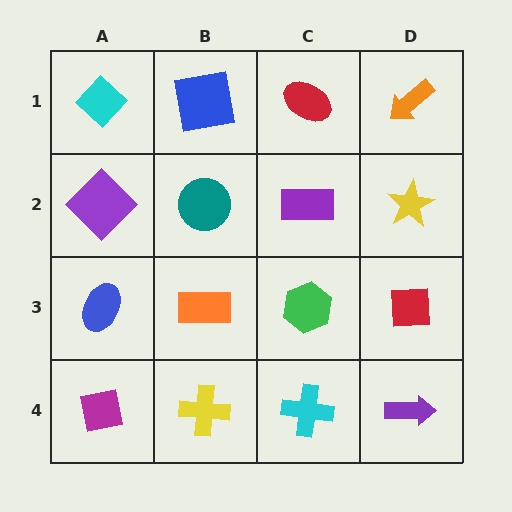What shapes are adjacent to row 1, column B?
A teal circle (row 2, column B), a cyan diamond (row 1, column A), a red ellipse (row 1, column C).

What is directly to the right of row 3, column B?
A green hexagon.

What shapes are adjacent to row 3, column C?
A purple rectangle (row 2, column C), a cyan cross (row 4, column C), an orange rectangle (row 3, column B), a red square (row 3, column D).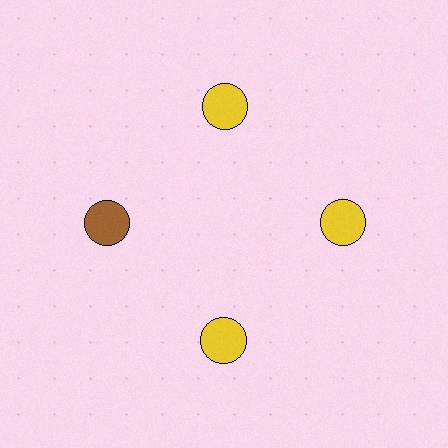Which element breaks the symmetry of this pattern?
The brown circle at roughly the 9 o'clock position breaks the symmetry. All other shapes are yellow circles.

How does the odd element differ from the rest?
It has a different color: brown instead of yellow.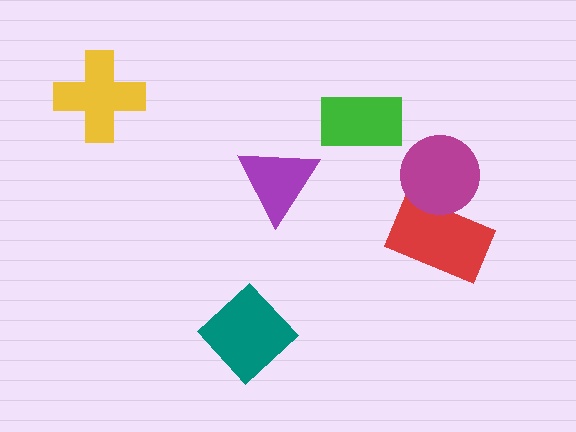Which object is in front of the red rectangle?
The magenta circle is in front of the red rectangle.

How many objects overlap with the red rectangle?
1 object overlaps with the red rectangle.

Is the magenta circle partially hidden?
No, no other shape covers it.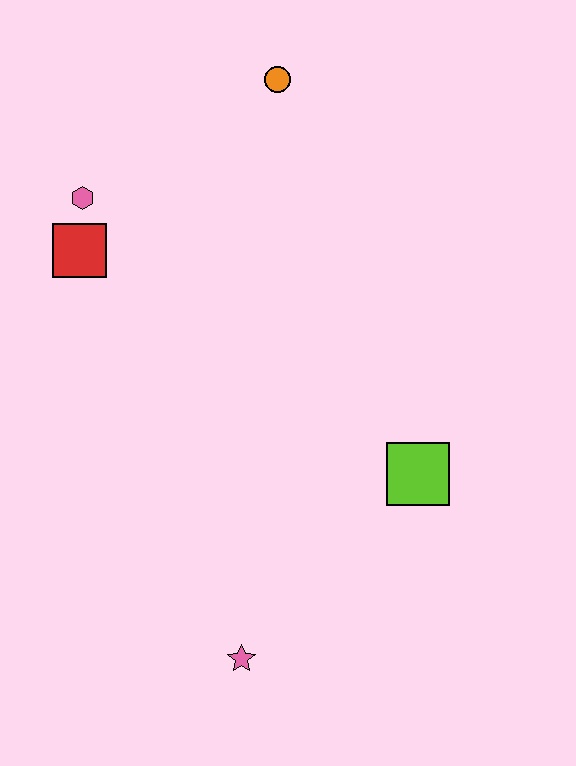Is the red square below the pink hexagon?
Yes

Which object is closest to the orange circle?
The pink hexagon is closest to the orange circle.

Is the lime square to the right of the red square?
Yes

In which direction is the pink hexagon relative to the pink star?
The pink hexagon is above the pink star.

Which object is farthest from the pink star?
The orange circle is farthest from the pink star.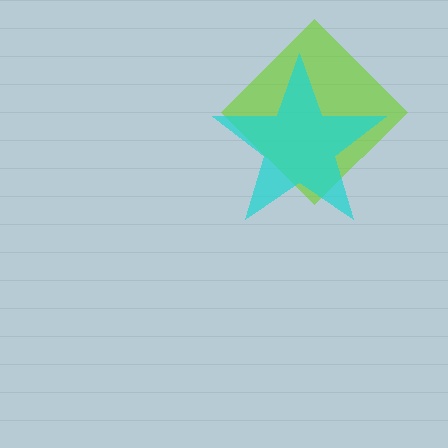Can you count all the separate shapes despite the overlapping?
Yes, there are 2 separate shapes.